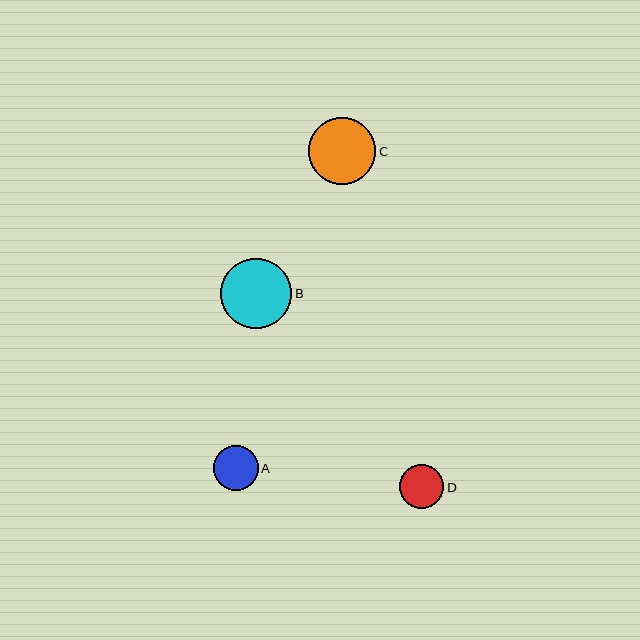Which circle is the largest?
Circle B is the largest with a size of approximately 71 pixels.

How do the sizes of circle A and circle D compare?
Circle A and circle D are approximately the same size.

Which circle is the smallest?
Circle D is the smallest with a size of approximately 45 pixels.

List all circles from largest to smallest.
From largest to smallest: B, C, A, D.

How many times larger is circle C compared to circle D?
Circle C is approximately 1.5 times the size of circle D.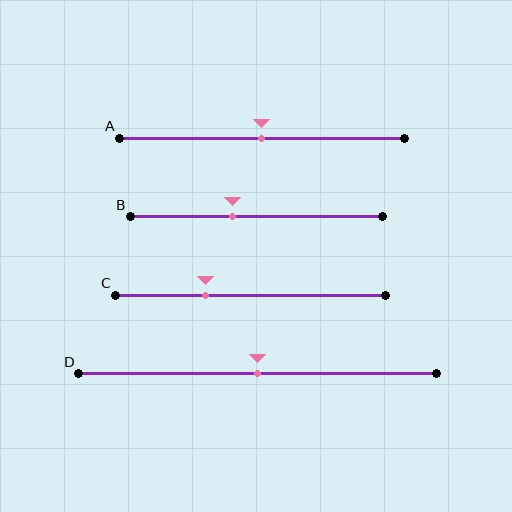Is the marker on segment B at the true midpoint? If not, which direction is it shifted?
No, the marker on segment B is shifted to the left by about 9% of the segment length.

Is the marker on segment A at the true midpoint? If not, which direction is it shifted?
Yes, the marker on segment A is at the true midpoint.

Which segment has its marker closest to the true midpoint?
Segment A has its marker closest to the true midpoint.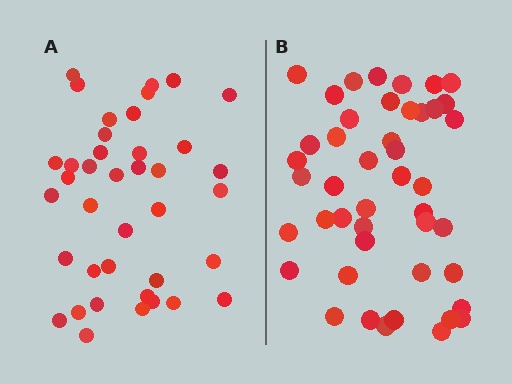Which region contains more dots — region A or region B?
Region B (the right region) has more dots.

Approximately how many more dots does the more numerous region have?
Region B has about 6 more dots than region A.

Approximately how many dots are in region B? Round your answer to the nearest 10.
About 40 dots. (The exact count is 45, which rounds to 40.)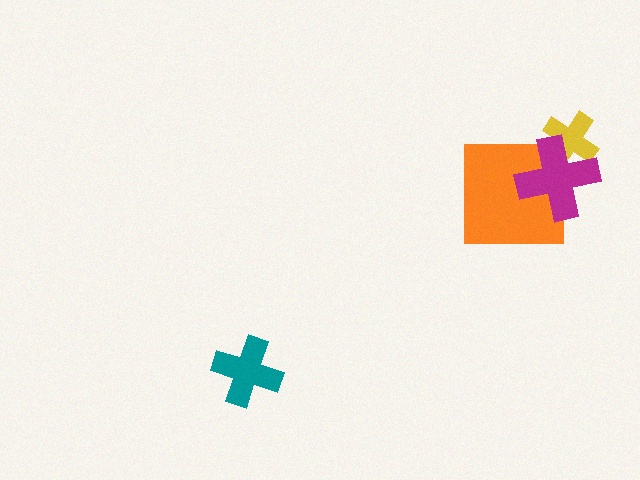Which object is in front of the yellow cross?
The magenta cross is in front of the yellow cross.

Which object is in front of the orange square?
The magenta cross is in front of the orange square.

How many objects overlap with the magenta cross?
2 objects overlap with the magenta cross.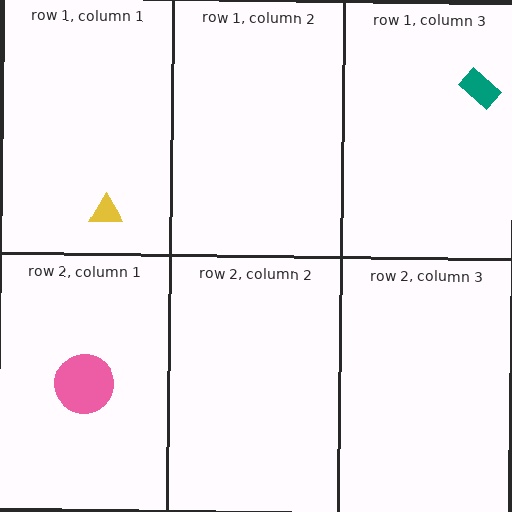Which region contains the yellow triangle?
The row 1, column 1 region.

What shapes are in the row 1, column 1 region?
The yellow triangle.